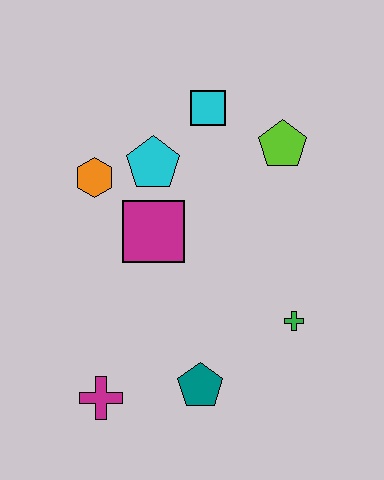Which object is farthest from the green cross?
The orange hexagon is farthest from the green cross.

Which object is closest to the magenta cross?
The teal pentagon is closest to the magenta cross.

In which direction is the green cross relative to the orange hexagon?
The green cross is to the right of the orange hexagon.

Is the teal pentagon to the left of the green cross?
Yes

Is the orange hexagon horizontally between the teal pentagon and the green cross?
No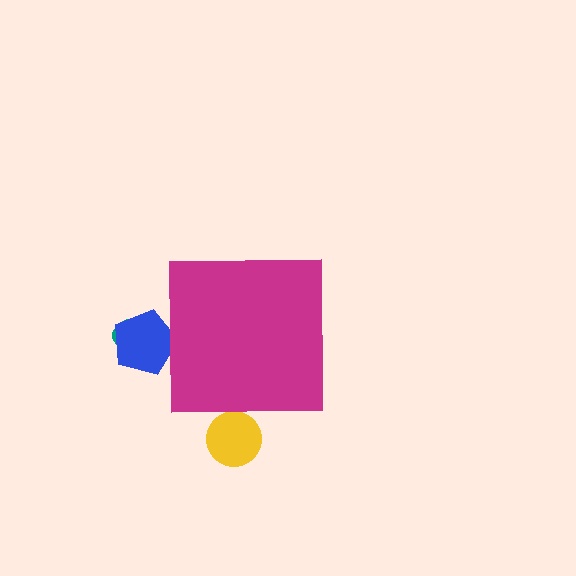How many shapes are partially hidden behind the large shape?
3 shapes are partially hidden.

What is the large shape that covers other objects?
A magenta square.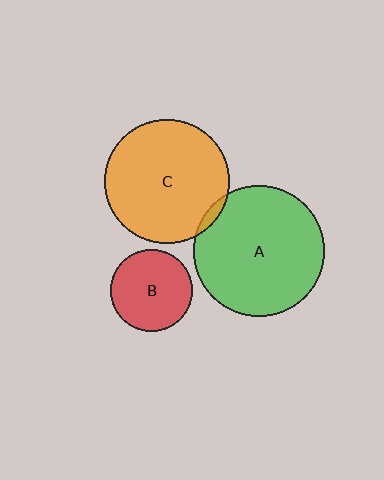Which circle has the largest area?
Circle A (green).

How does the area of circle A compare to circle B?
Approximately 2.5 times.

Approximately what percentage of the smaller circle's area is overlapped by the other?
Approximately 5%.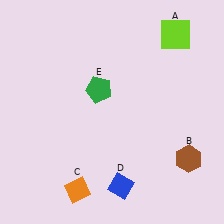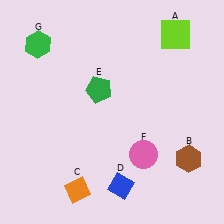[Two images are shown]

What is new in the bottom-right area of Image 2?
A pink circle (F) was added in the bottom-right area of Image 2.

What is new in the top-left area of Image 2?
A green hexagon (G) was added in the top-left area of Image 2.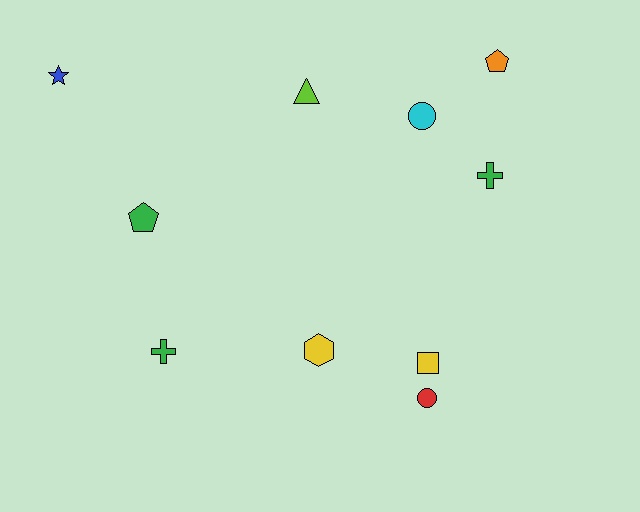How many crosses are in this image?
There are 2 crosses.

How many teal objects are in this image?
There are no teal objects.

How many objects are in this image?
There are 10 objects.